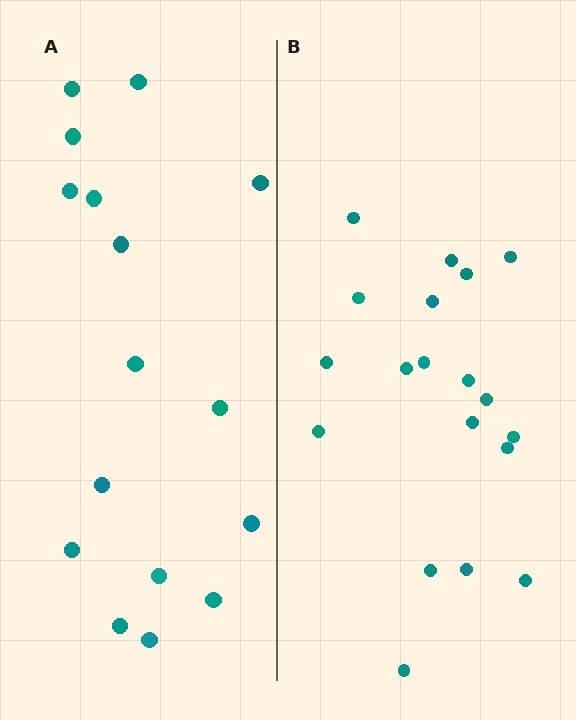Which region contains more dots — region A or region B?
Region B (the right region) has more dots.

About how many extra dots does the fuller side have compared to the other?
Region B has just a few more — roughly 2 or 3 more dots than region A.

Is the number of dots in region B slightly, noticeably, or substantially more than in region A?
Region B has only slightly more — the two regions are fairly close. The ratio is roughly 1.2 to 1.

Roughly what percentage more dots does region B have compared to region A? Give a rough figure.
About 20% more.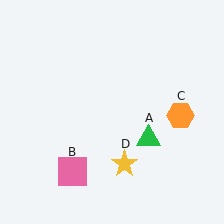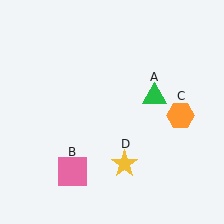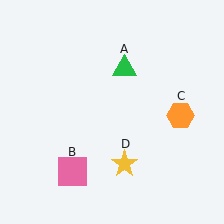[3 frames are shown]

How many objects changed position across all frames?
1 object changed position: green triangle (object A).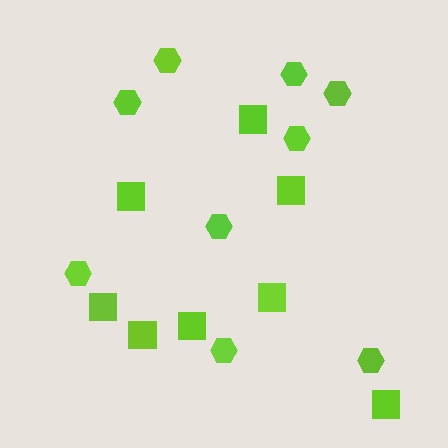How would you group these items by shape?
There are 2 groups: one group of squares (8) and one group of hexagons (9).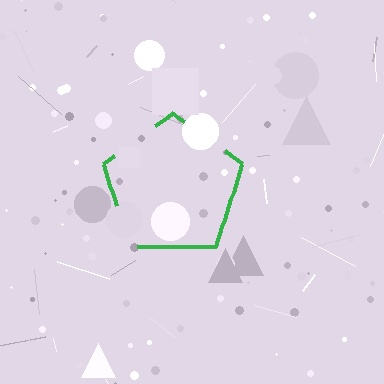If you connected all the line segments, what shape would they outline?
They would outline a pentagon.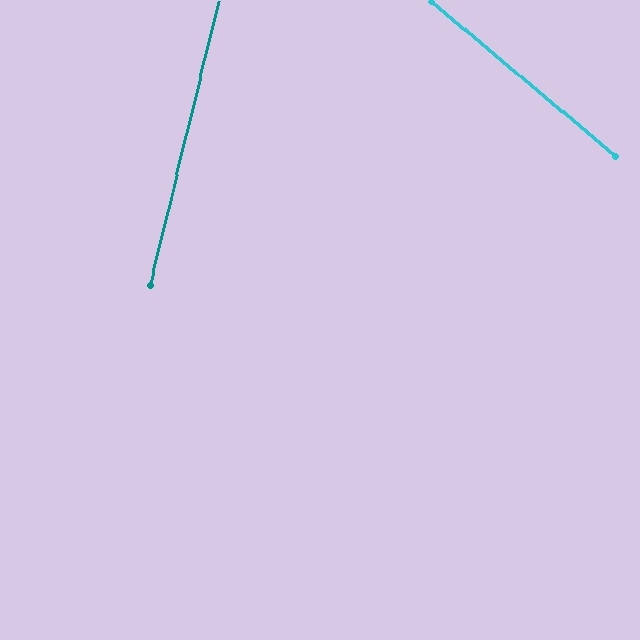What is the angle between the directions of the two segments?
Approximately 64 degrees.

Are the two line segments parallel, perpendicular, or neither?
Neither parallel nor perpendicular — they differ by about 64°.